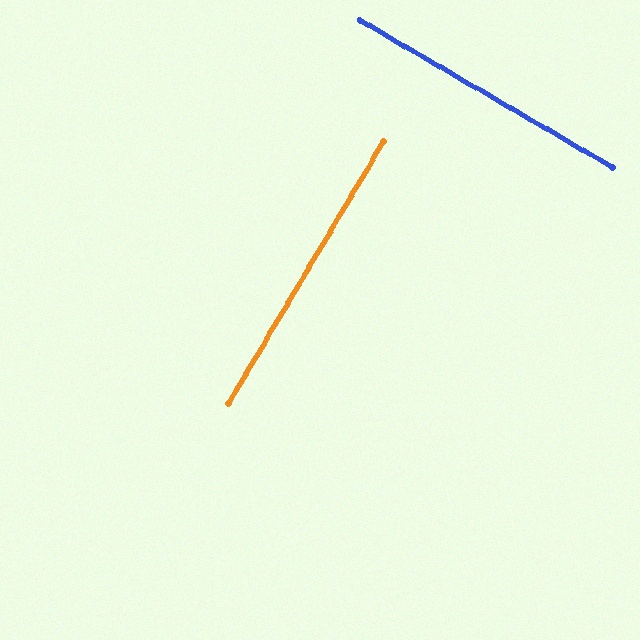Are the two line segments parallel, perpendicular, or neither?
Perpendicular — they meet at approximately 89°.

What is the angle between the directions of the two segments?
Approximately 89 degrees.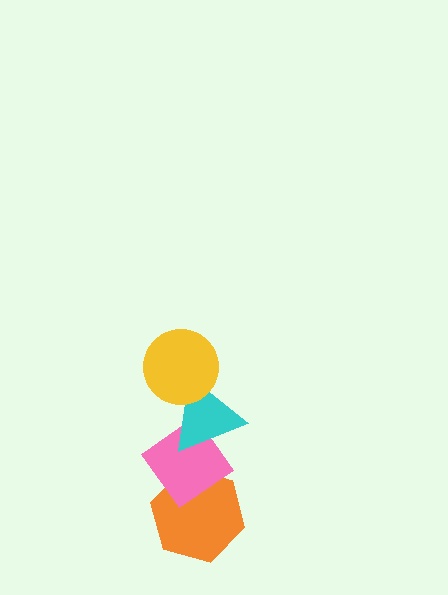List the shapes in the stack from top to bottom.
From top to bottom: the yellow circle, the cyan triangle, the pink diamond, the orange hexagon.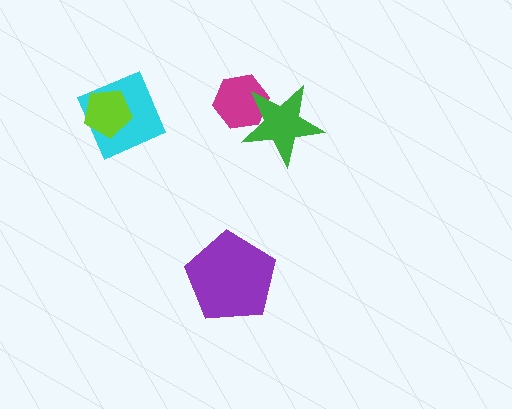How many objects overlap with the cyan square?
1 object overlaps with the cyan square.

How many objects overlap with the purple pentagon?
0 objects overlap with the purple pentagon.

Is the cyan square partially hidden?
Yes, it is partially covered by another shape.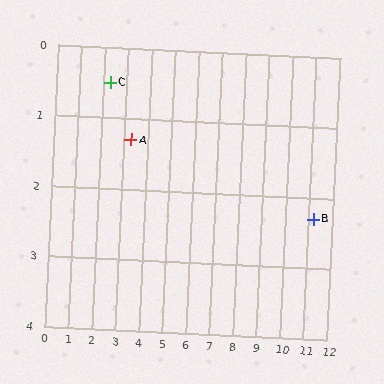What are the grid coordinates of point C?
Point C is at approximately (2.3, 0.5).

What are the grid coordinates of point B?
Point B is at approximately (11.2, 2.3).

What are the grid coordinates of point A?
Point A is at approximately (3.3, 1.3).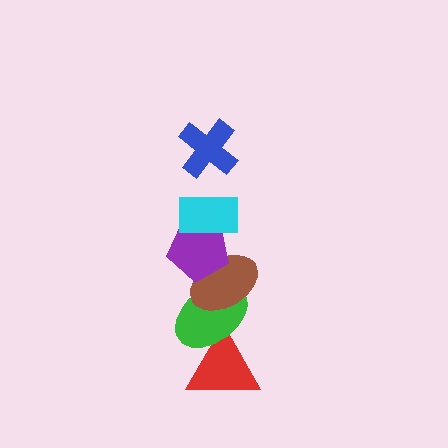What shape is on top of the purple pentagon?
The cyan rectangle is on top of the purple pentagon.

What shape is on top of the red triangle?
The green ellipse is on top of the red triangle.